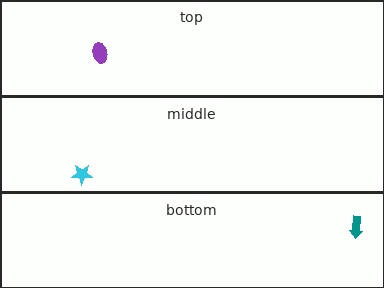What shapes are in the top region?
The purple ellipse.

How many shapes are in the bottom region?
1.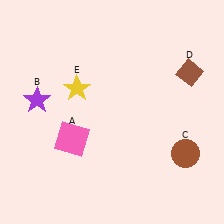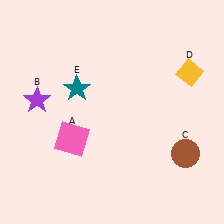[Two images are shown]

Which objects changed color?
D changed from brown to yellow. E changed from yellow to teal.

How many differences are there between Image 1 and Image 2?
There are 2 differences between the two images.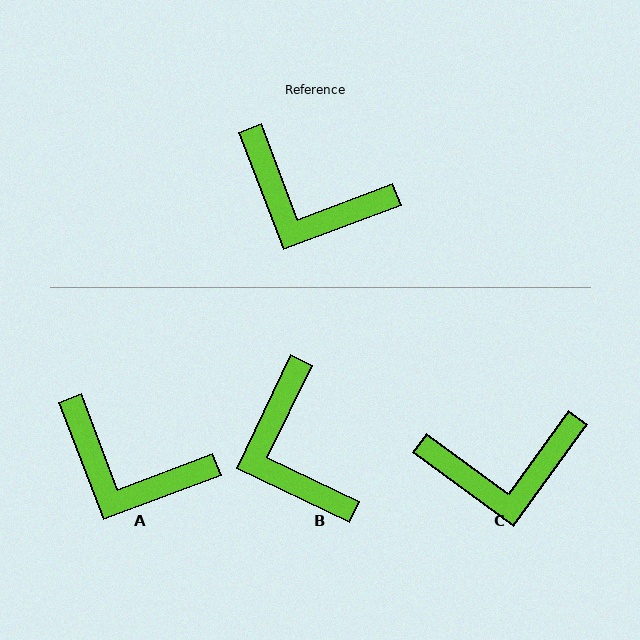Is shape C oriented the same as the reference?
No, it is off by about 33 degrees.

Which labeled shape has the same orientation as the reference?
A.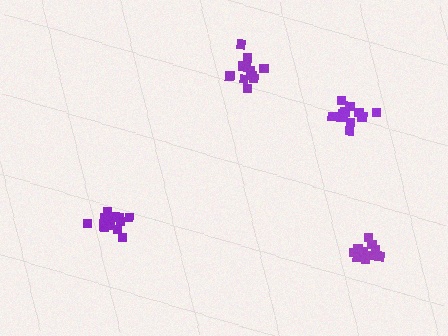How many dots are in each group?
Group 1: 12 dots, Group 2: 11 dots, Group 3: 11 dots, Group 4: 12 dots (46 total).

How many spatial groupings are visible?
There are 4 spatial groupings.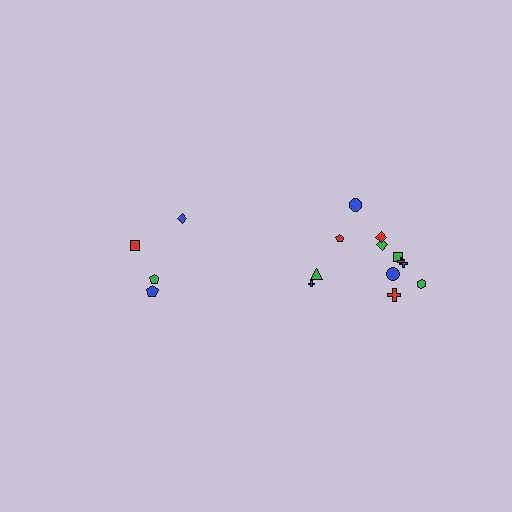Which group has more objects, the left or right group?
The right group.